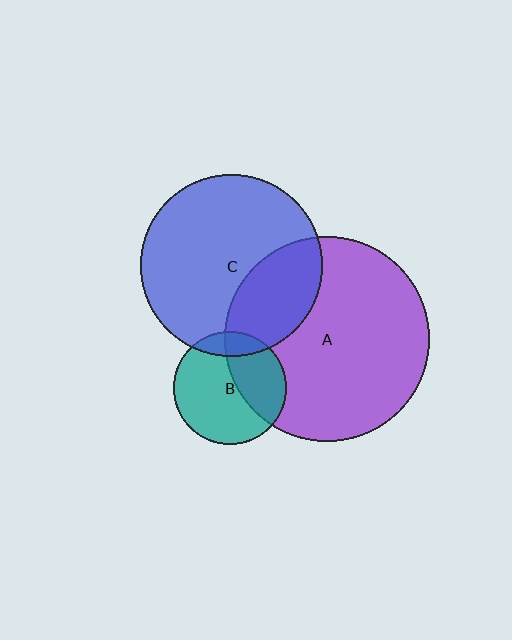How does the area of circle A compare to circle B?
Approximately 3.3 times.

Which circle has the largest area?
Circle A (purple).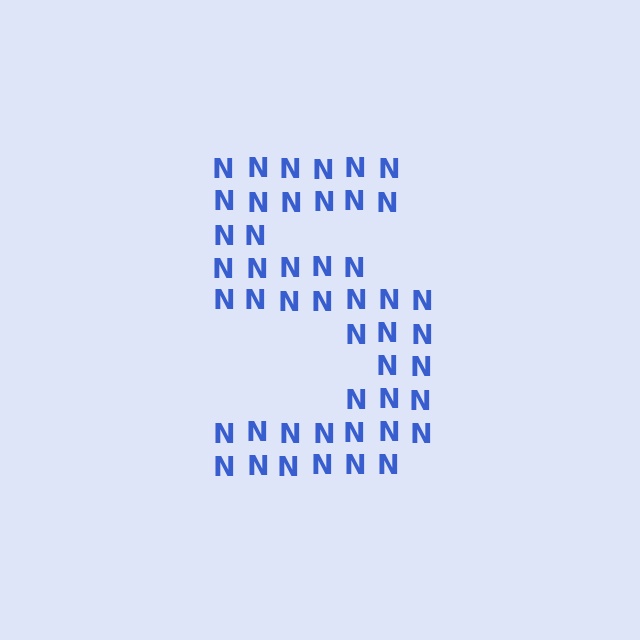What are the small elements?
The small elements are letter N's.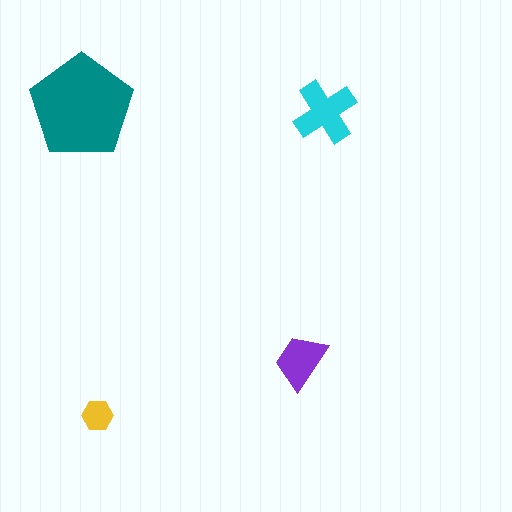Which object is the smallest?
The yellow hexagon.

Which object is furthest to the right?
The cyan cross is rightmost.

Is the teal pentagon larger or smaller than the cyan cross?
Larger.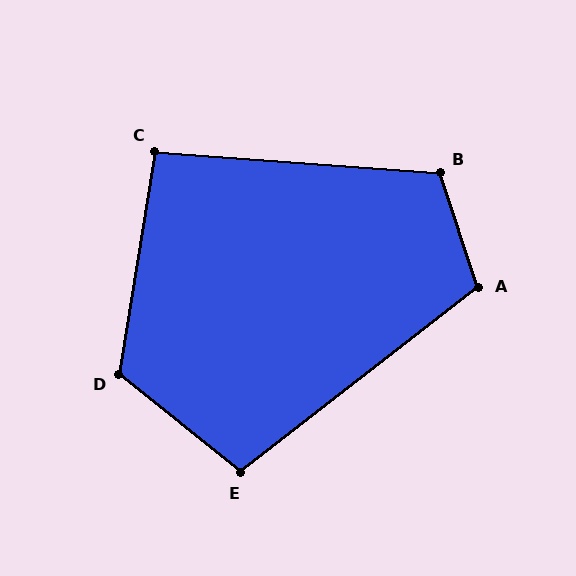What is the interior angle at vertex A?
Approximately 109 degrees (obtuse).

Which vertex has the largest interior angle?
D, at approximately 119 degrees.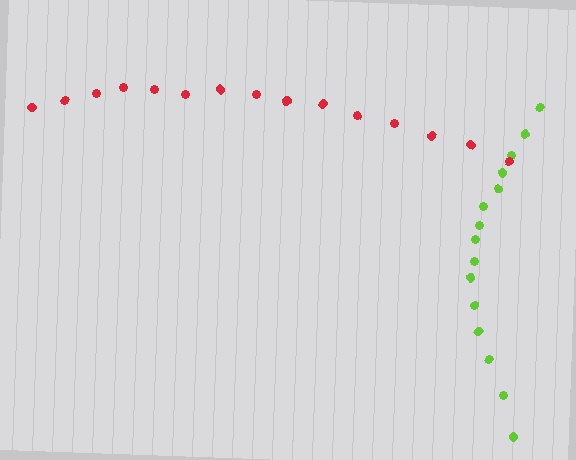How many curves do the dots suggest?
There are 2 distinct paths.